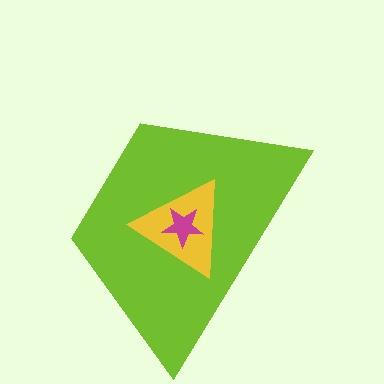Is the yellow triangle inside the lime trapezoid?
Yes.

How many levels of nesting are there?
3.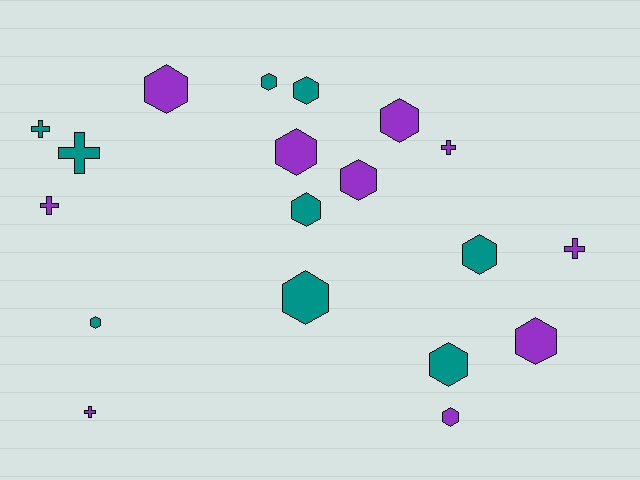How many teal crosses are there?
There are 2 teal crosses.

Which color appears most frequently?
Purple, with 10 objects.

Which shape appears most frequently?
Hexagon, with 13 objects.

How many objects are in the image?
There are 19 objects.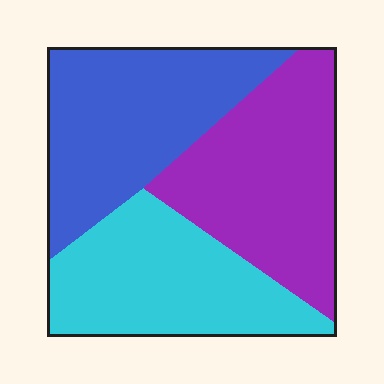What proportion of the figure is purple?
Purple covers around 35% of the figure.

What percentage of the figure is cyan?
Cyan takes up about one third (1/3) of the figure.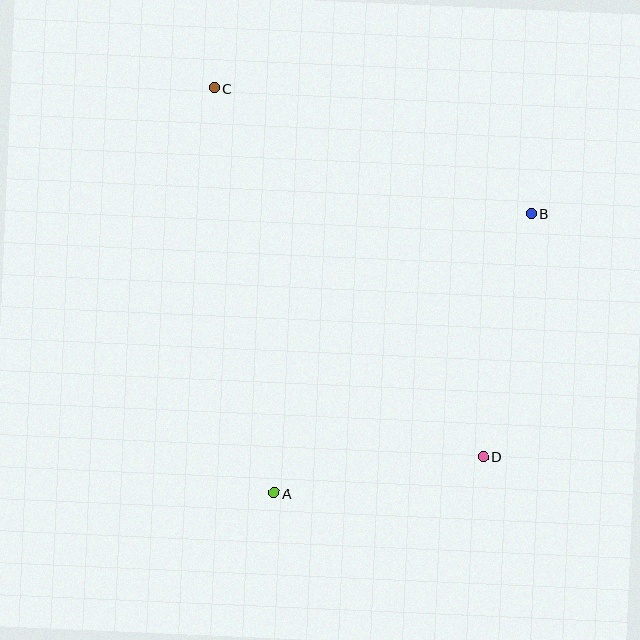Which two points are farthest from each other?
Points C and D are farthest from each other.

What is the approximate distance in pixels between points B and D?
The distance between B and D is approximately 248 pixels.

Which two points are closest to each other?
Points A and D are closest to each other.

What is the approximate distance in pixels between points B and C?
The distance between B and C is approximately 341 pixels.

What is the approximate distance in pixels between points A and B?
The distance between A and B is approximately 379 pixels.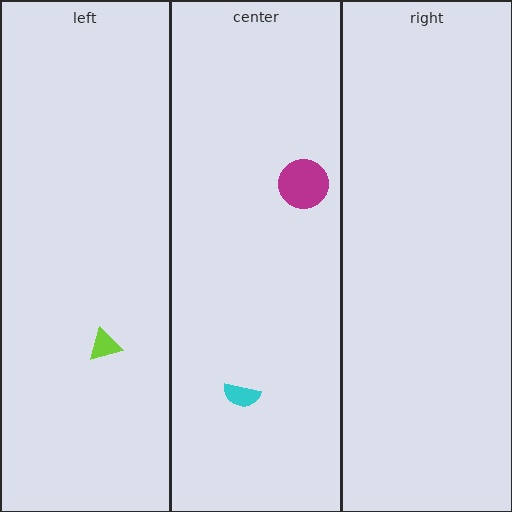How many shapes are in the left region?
1.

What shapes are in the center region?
The cyan semicircle, the magenta circle.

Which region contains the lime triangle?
The left region.